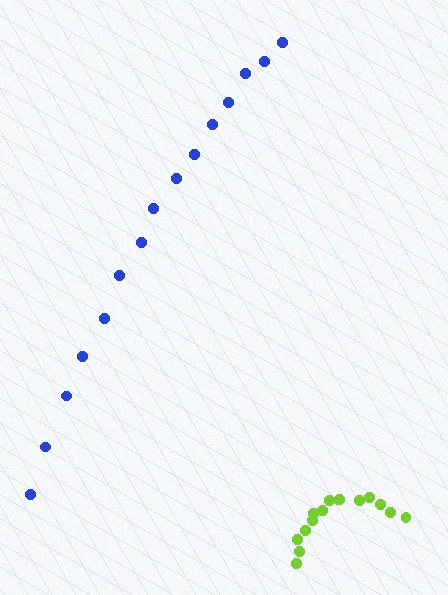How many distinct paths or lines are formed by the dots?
There are 2 distinct paths.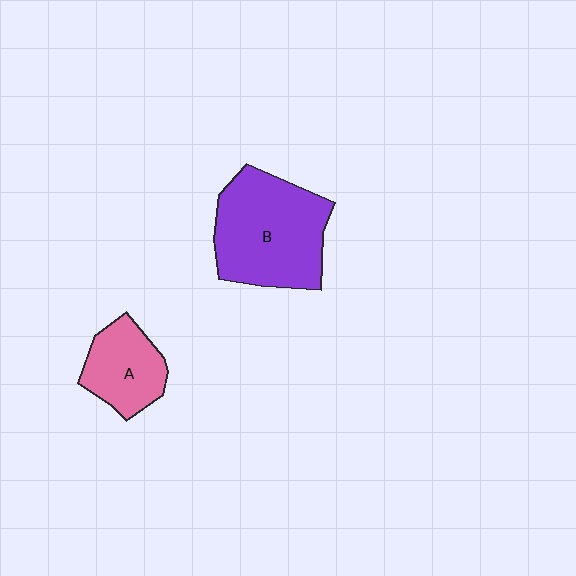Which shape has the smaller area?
Shape A (pink).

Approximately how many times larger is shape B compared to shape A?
Approximately 1.9 times.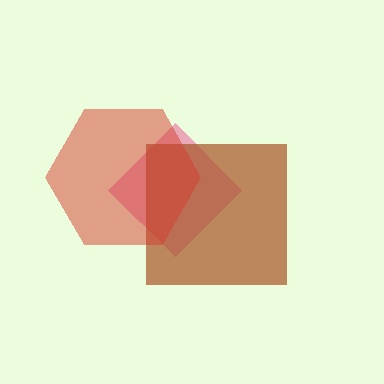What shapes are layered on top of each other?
The layered shapes are: a pink diamond, a brown square, a red hexagon.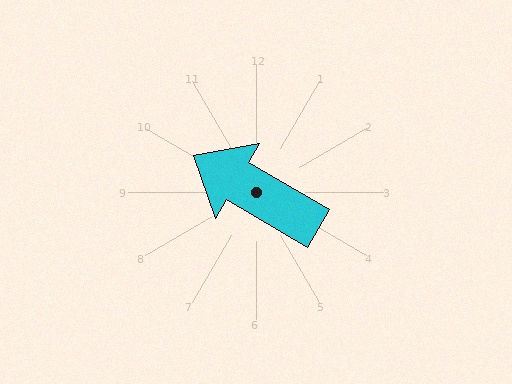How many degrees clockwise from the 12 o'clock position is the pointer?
Approximately 300 degrees.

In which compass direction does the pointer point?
Northwest.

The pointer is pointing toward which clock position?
Roughly 10 o'clock.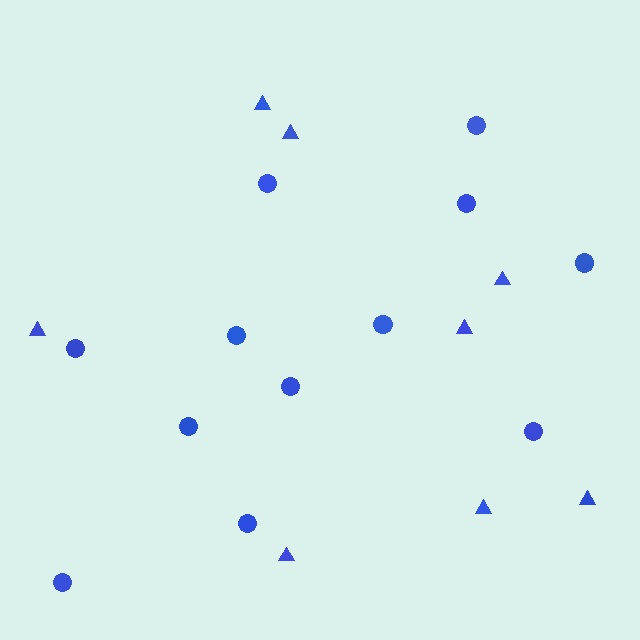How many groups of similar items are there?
There are 2 groups: one group of circles (12) and one group of triangles (8).